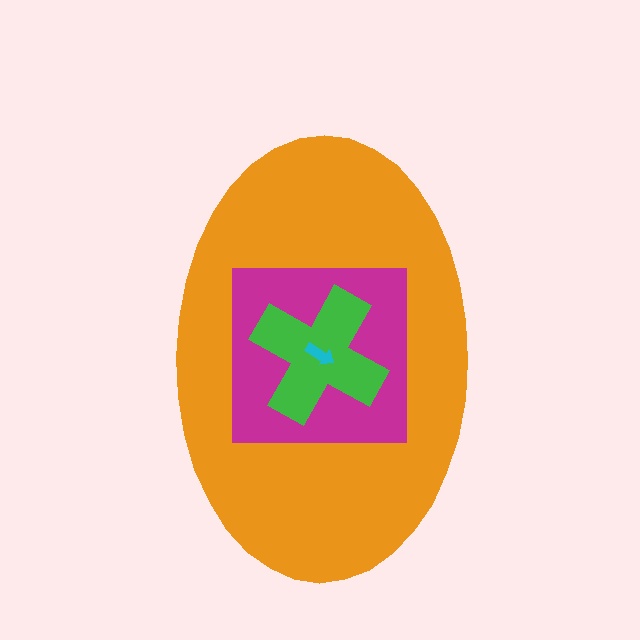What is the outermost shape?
The orange ellipse.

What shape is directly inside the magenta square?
The green cross.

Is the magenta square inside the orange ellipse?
Yes.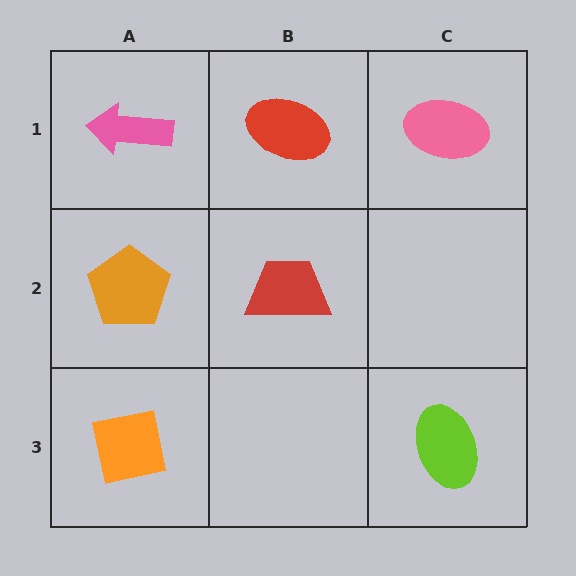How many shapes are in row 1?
3 shapes.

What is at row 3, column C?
A lime ellipse.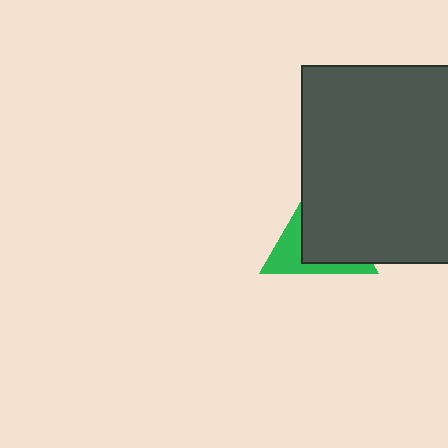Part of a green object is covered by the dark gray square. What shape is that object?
It is a triangle.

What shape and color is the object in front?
The object in front is a dark gray square.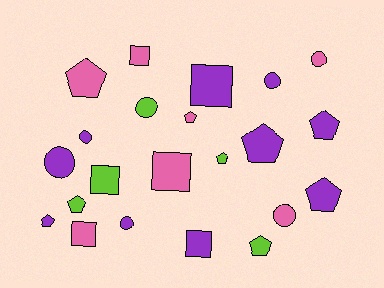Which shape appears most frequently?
Pentagon, with 9 objects.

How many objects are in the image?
There are 22 objects.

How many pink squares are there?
There are 3 pink squares.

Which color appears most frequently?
Purple, with 10 objects.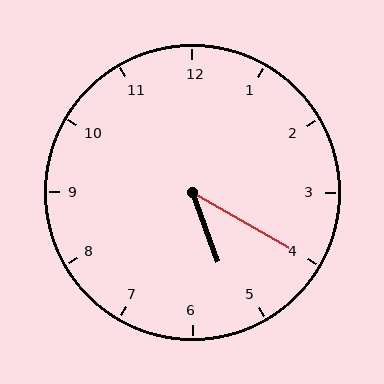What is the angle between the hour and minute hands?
Approximately 40 degrees.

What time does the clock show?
5:20.